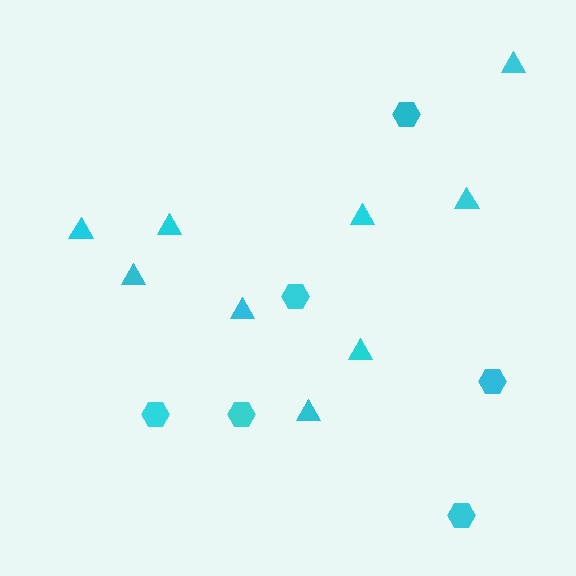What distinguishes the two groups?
There are 2 groups: one group of hexagons (6) and one group of triangles (9).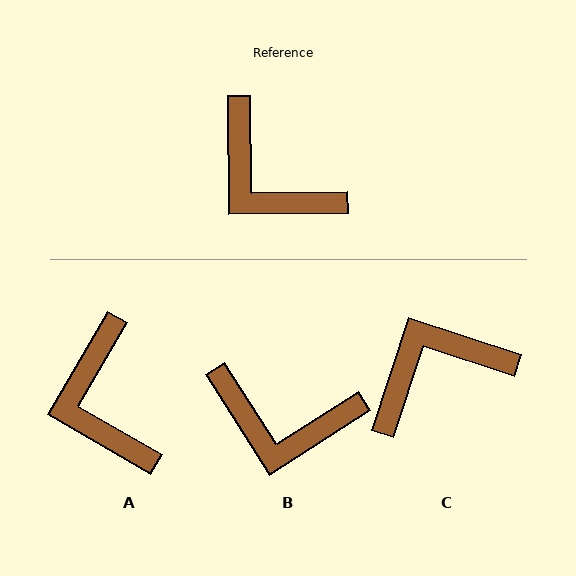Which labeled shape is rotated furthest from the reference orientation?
C, about 109 degrees away.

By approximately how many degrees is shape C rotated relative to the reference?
Approximately 109 degrees clockwise.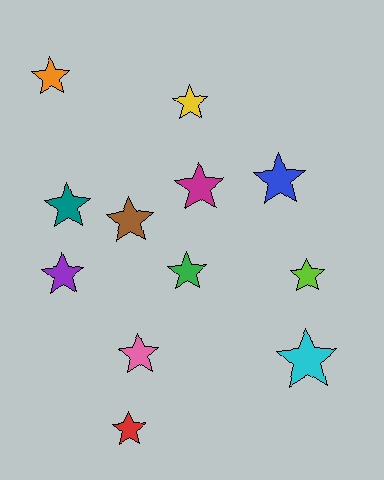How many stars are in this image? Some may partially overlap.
There are 12 stars.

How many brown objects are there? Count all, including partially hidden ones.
There is 1 brown object.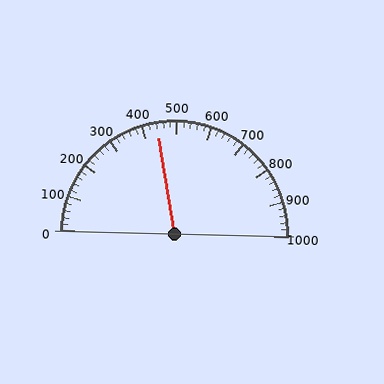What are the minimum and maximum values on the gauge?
The gauge ranges from 0 to 1000.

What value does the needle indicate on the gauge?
The needle indicates approximately 440.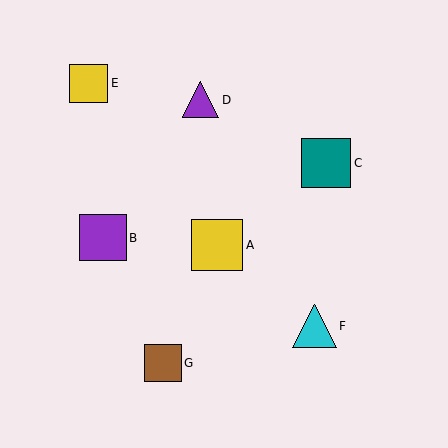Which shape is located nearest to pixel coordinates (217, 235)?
The yellow square (labeled A) at (217, 245) is nearest to that location.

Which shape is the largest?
The yellow square (labeled A) is the largest.